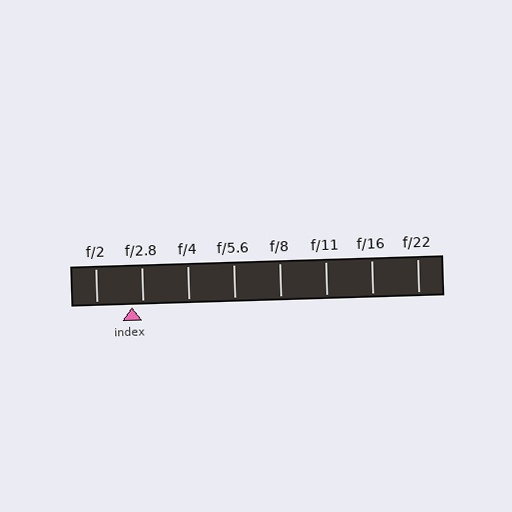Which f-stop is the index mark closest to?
The index mark is closest to f/2.8.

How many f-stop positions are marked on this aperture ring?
There are 8 f-stop positions marked.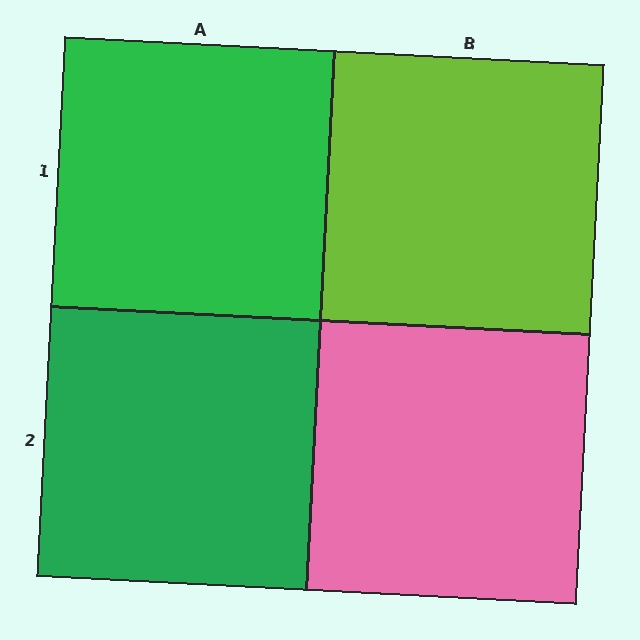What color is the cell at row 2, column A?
Green.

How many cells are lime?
1 cell is lime.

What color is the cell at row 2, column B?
Pink.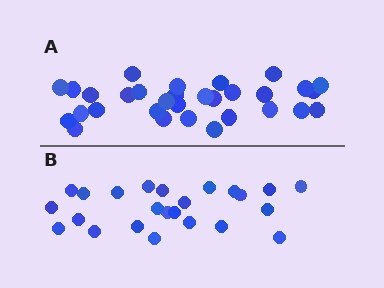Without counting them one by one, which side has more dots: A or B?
Region A (the top region) has more dots.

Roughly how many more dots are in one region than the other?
Region A has roughly 8 or so more dots than region B.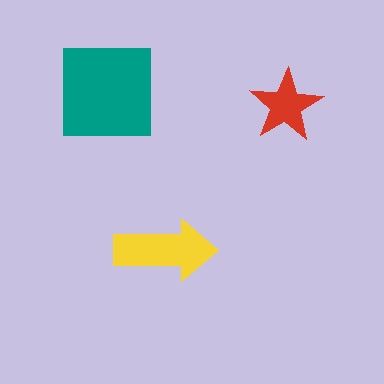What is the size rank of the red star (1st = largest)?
3rd.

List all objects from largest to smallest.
The teal square, the yellow arrow, the red star.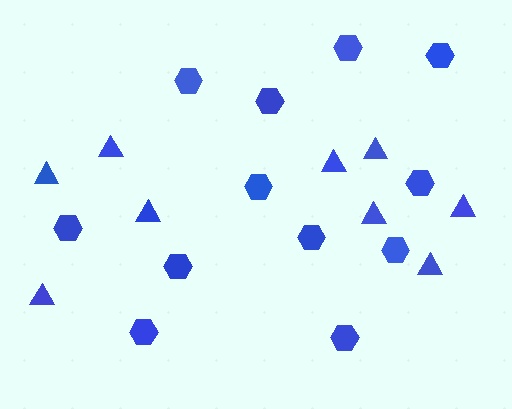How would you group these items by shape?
There are 2 groups: one group of triangles (9) and one group of hexagons (12).